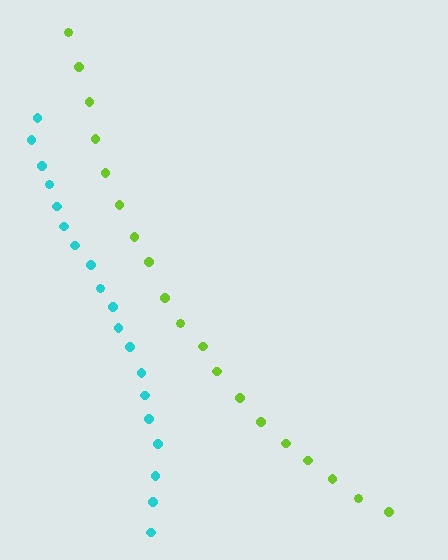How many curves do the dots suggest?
There are 2 distinct paths.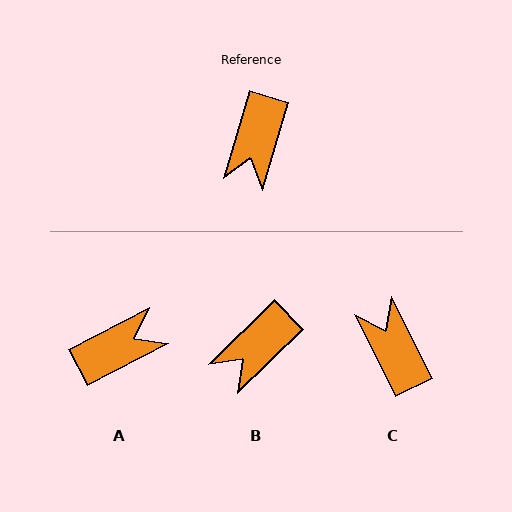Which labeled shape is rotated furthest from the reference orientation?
C, about 137 degrees away.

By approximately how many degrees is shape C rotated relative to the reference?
Approximately 137 degrees clockwise.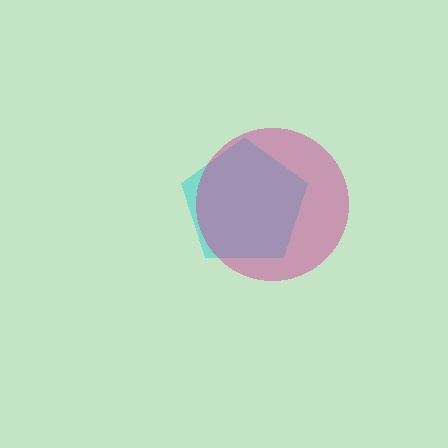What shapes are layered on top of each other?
The layered shapes are: a cyan pentagon, a magenta circle.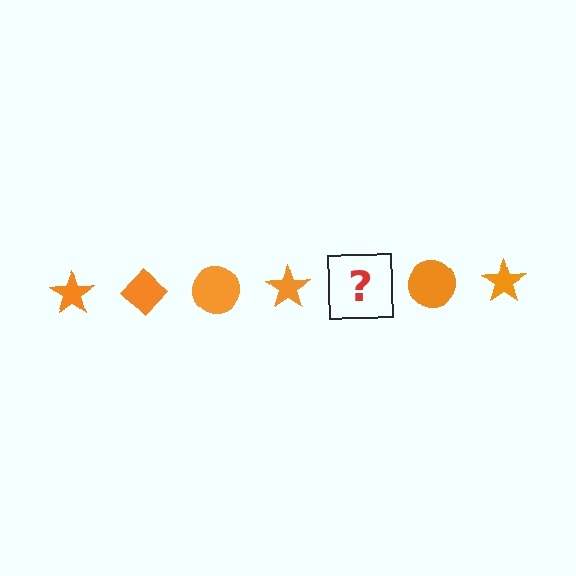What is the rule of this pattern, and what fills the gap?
The rule is that the pattern cycles through star, diamond, circle shapes in orange. The gap should be filled with an orange diamond.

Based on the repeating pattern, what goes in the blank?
The blank should be an orange diamond.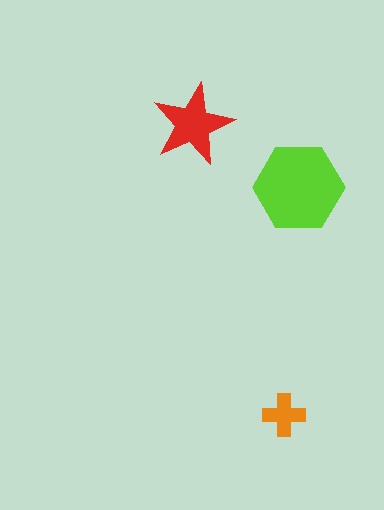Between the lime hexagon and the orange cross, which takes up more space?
The lime hexagon.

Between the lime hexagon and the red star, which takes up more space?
The lime hexagon.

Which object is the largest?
The lime hexagon.